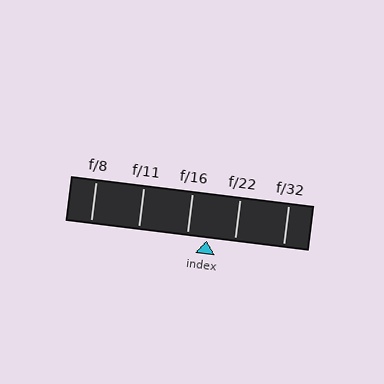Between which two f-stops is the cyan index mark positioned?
The index mark is between f/16 and f/22.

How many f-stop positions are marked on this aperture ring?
There are 5 f-stop positions marked.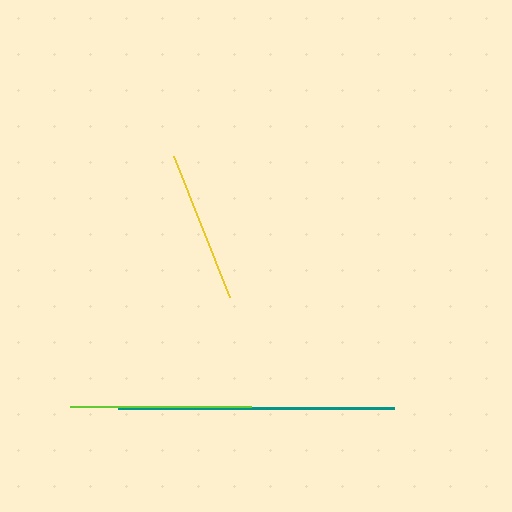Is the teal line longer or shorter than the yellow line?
The teal line is longer than the yellow line.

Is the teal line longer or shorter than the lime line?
The teal line is longer than the lime line.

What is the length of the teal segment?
The teal segment is approximately 275 pixels long.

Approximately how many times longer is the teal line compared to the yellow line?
The teal line is approximately 1.8 times the length of the yellow line.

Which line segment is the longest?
The teal line is the longest at approximately 275 pixels.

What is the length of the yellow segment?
The yellow segment is approximately 152 pixels long.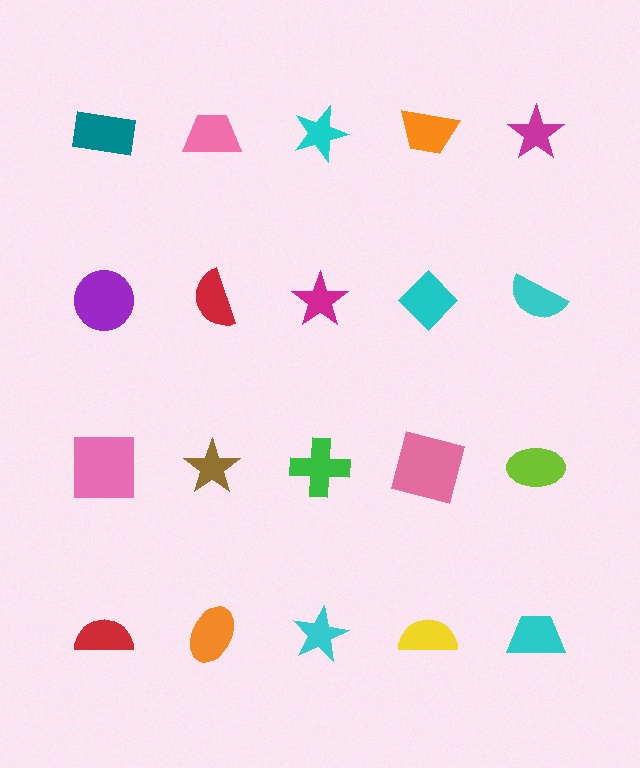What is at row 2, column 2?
A red semicircle.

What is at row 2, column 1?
A purple circle.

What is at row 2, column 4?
A cyan diamond.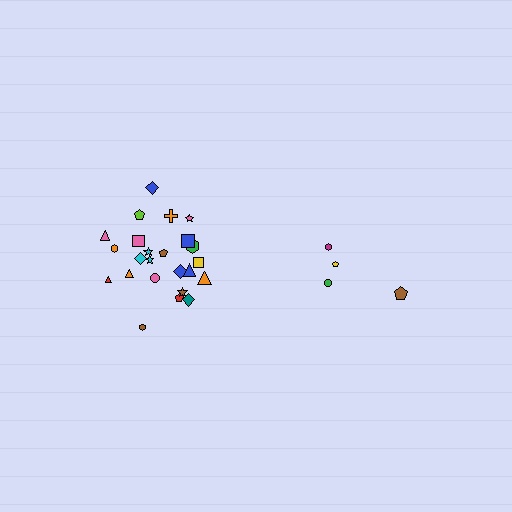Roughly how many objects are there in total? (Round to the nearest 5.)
Roughly 30 objects in total.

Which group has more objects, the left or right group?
The left group.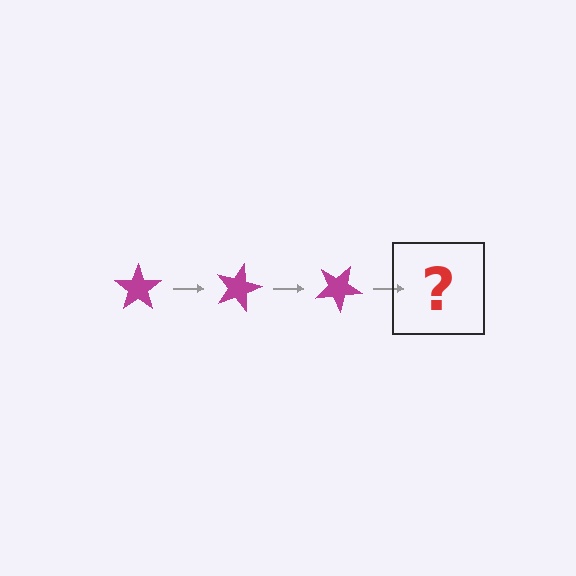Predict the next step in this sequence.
The next step is a magenta star rotated 45 degrees.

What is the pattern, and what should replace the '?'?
The pattern is that the star rotates 15 degrees each step. The '?' should be a magenta star rotated 45 degrees.